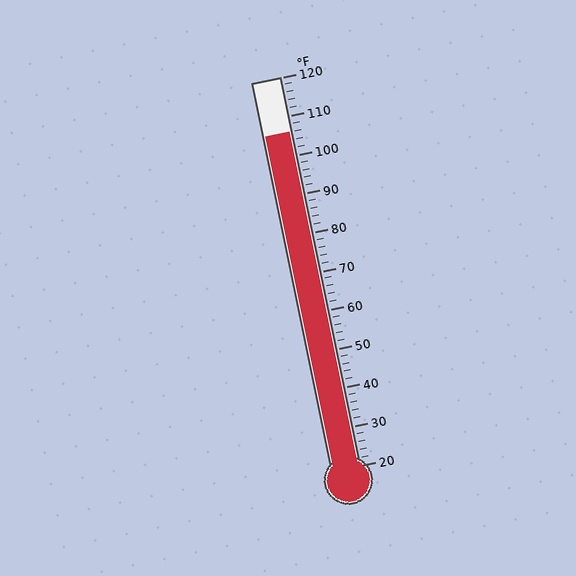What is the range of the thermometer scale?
The thermometer scale ranges from 20°F to 120°F.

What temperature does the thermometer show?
The thermometer shows approximately 106°F.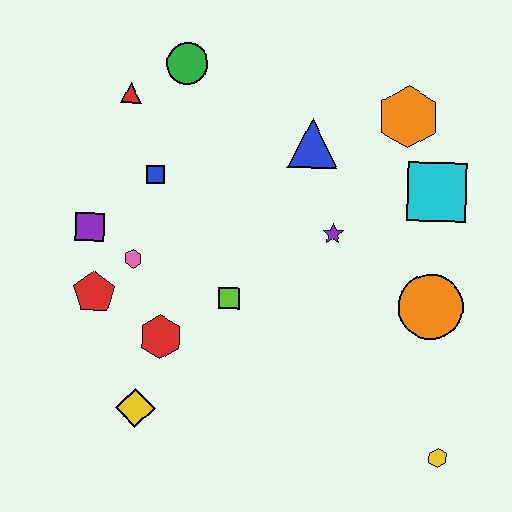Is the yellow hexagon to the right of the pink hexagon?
Yes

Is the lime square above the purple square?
No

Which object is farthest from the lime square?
The yellow hexagon is farthest from the lime square.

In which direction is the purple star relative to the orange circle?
The purple star is to the left of the orange circle.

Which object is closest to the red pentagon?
The pink hexagon is closest to the red pentagon.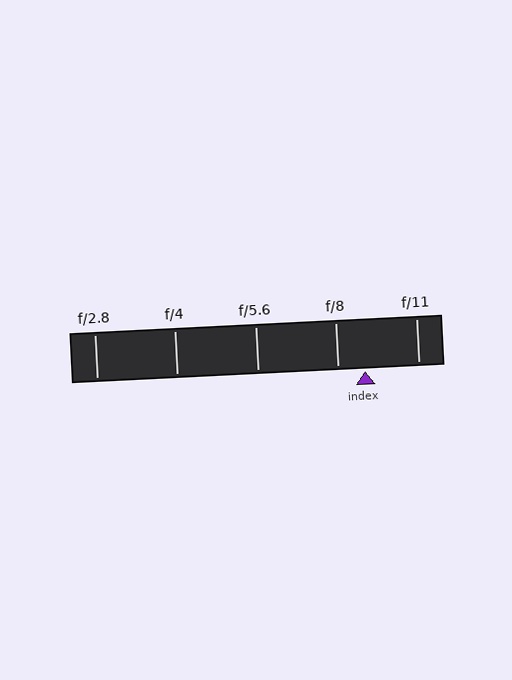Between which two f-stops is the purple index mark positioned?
The index mark is between f/8 and f/11.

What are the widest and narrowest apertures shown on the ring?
The widest aperture shown is f/2.8 and the narrowest is f/11.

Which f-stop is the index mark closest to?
The index mark is closest to f/8.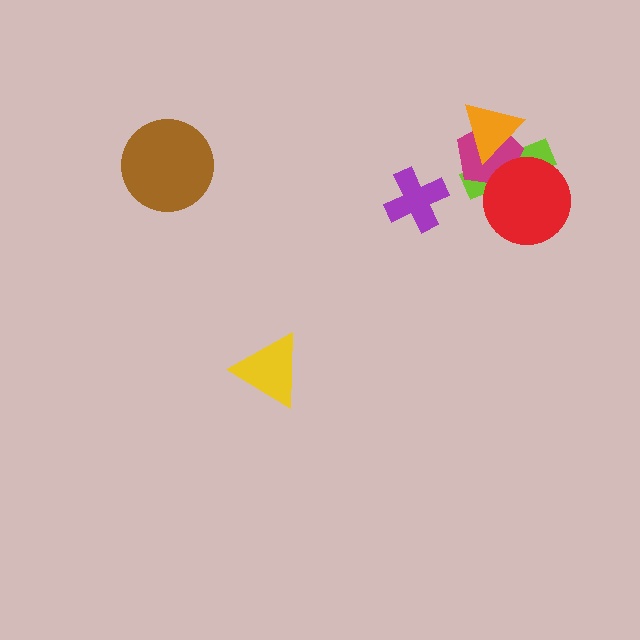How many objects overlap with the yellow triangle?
0 objects overlap with the yellow triangle.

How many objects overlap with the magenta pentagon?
3 objects overlap with the magenta pentagon.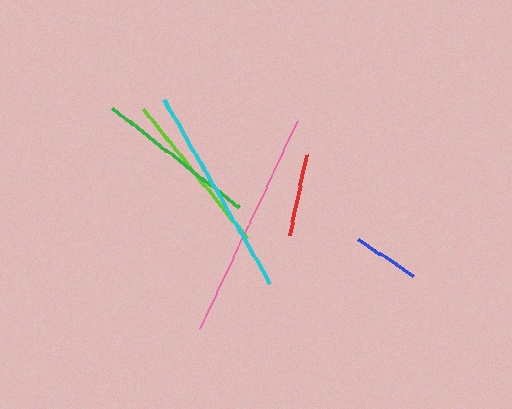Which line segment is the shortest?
The blue line is the shortest at approximately 66 pixels.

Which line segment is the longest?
The pink line is the longest at approximately 229 pixels.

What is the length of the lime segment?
The lime segment is approximately 166 pixels long.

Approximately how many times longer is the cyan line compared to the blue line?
The cyan line is approximately 3.2 times the length of the blue line.